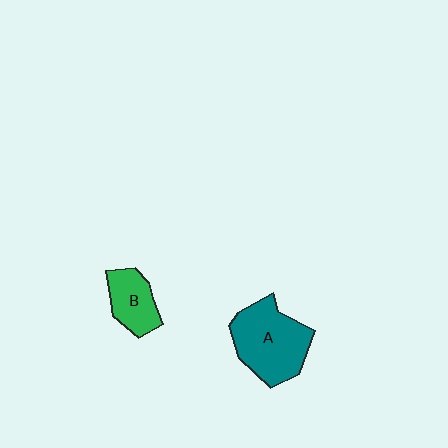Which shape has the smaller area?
Shape B (green).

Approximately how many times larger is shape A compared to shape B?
Approximately 1.9 times.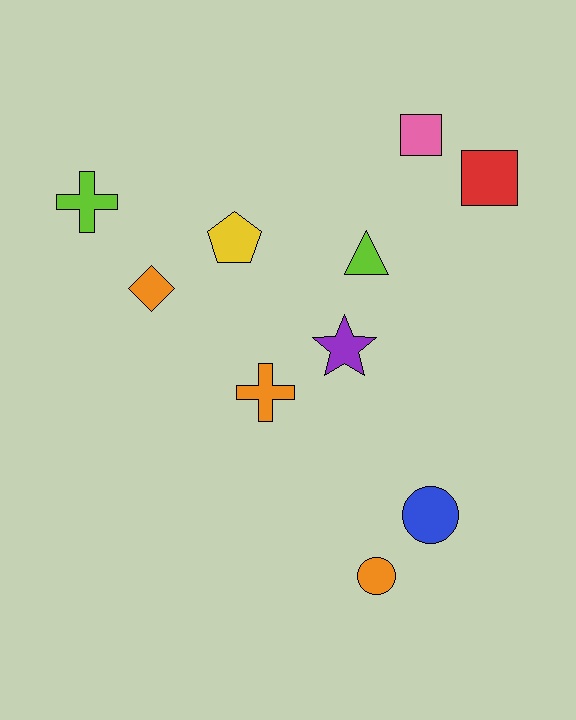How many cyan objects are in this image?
There are no cyan objects.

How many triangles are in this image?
There is 1 triangle.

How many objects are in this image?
There are 10 objects.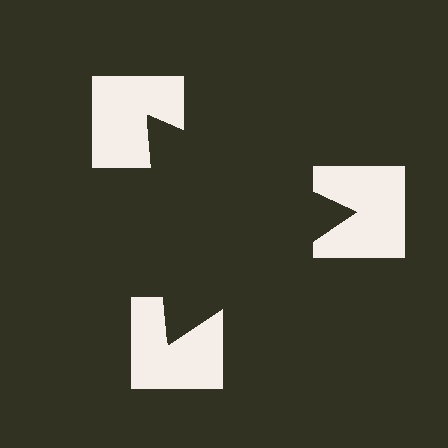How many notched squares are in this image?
There are 3 — one at each vertex of the illusory triangle.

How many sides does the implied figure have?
3 sides.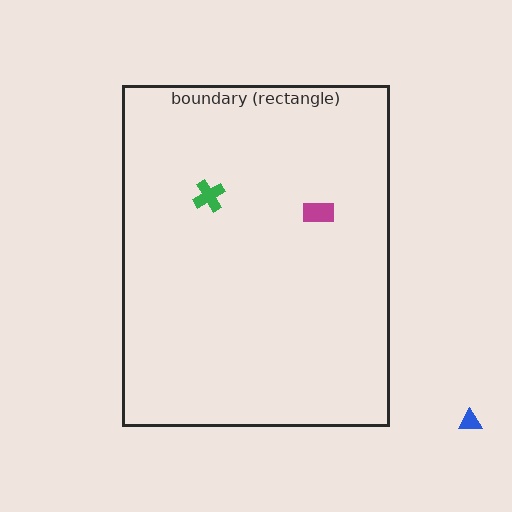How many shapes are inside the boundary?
2 inside, 1 outside.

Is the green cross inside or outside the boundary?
Inside.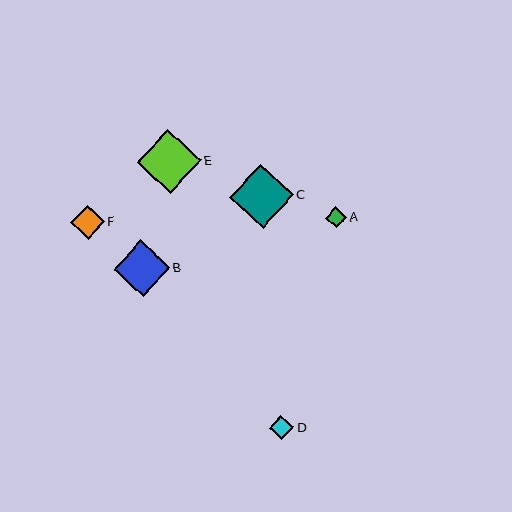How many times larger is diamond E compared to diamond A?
Diamond E is approximately 3.0 times the size of diamond A.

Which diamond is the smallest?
Diamond A is the smallest with a size of approximately 21 pixels.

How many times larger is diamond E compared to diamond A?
Diamond E is approximately 3.0 times the size of diamond A.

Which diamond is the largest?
Diamond E is the largest with a size of approximately 64 pixels.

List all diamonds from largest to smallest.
From largest to smallest: E, C, B, F, D, A.